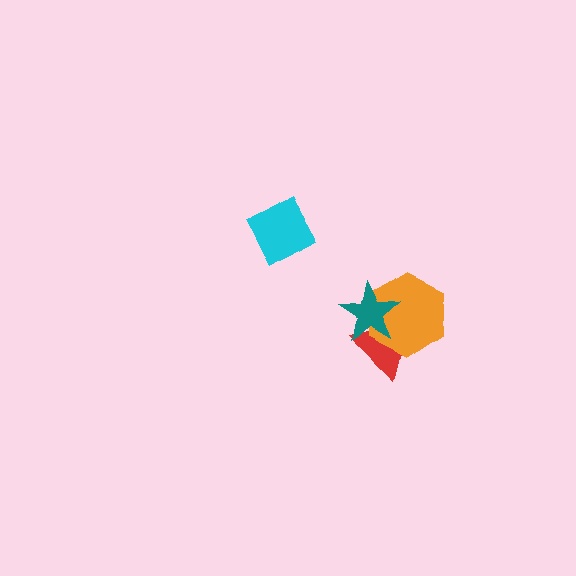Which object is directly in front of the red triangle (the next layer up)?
The orange hexagon is directly in front of the red triangle.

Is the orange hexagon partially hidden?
Yes, it is partially covered by another shape.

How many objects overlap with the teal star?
2 objects overlap with the teal star.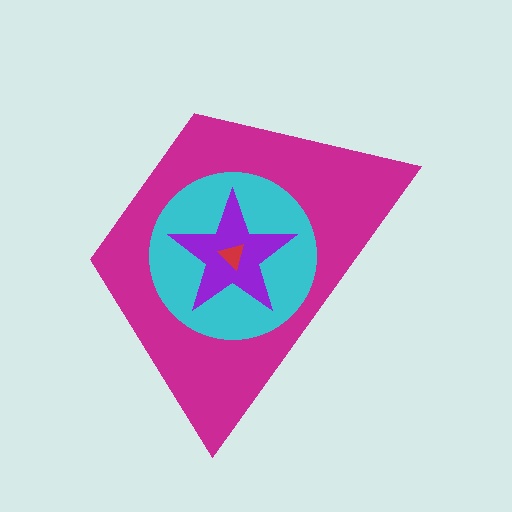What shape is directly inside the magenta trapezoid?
The cyan circle.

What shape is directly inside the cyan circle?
The purple star.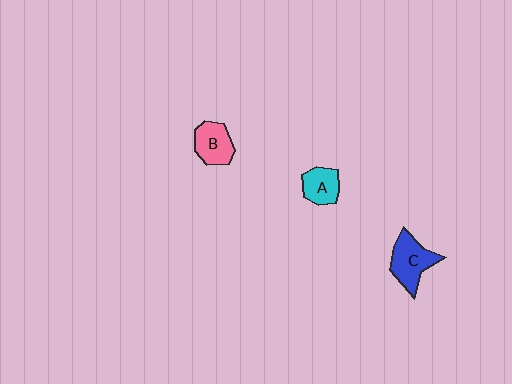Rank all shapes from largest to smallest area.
From largest to smallest: C (blue), B (pink), A (cyan).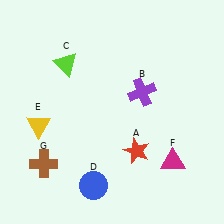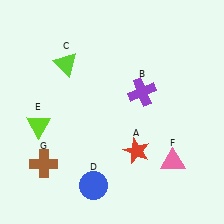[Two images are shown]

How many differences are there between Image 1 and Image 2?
There are 2 differences between the two images.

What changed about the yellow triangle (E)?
In Image 1, E is yellow. In Image 2, it changed to lime.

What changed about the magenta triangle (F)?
In Image 1, F is magenta. In Image 2, it changed to pink.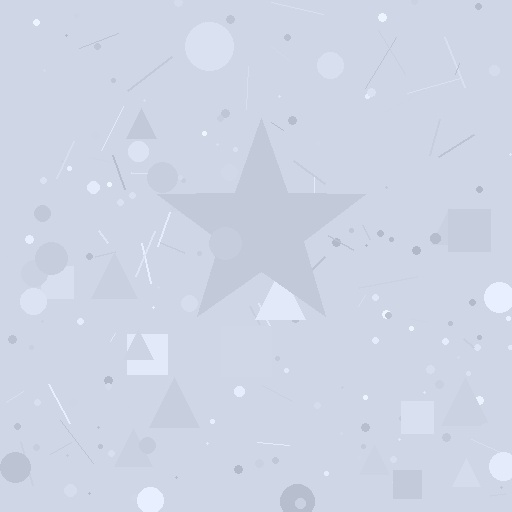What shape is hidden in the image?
A star is hidden in the image.